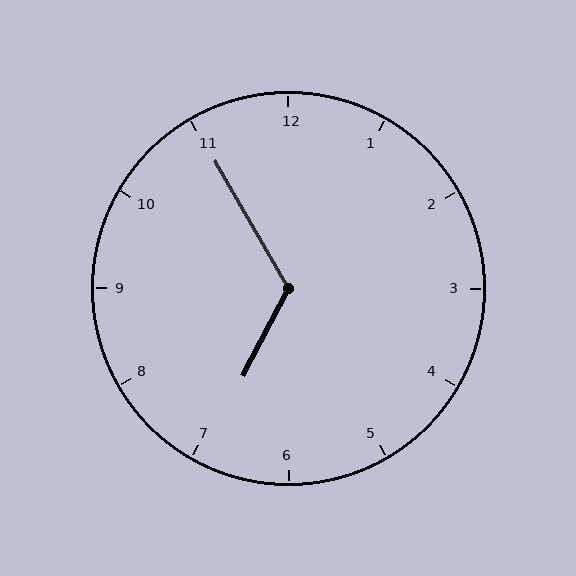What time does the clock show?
6:55.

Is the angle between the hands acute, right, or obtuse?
It is obtuse.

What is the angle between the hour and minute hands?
Approximately 122 degrees.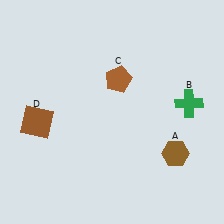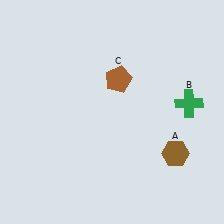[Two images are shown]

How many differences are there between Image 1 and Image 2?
There is 1 difference between the two images.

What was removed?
The brown square (D) was removed in Image 2.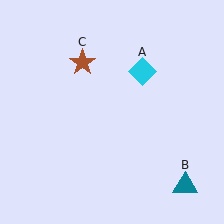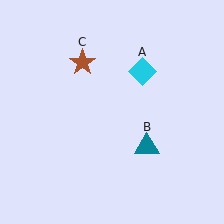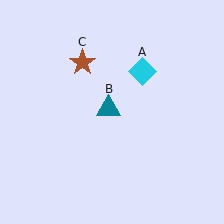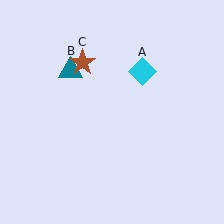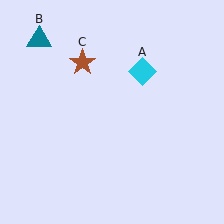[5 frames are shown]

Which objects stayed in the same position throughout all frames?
Cyan diamond (object A) and brown star (object C) remained stationary.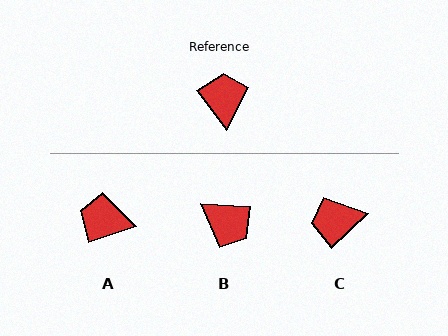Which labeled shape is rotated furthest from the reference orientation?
B, about 130 degrees away.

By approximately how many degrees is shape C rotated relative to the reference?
Approximately 97 degrees counter-clockwise.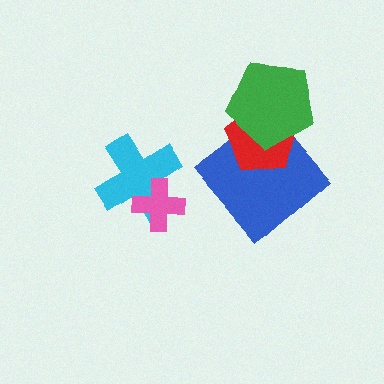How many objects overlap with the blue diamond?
2 objects overlap with the blue diamond.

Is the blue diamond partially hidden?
Yes, it is partially covered by another shape.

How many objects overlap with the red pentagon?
2 objects overlap with the red pentagon.